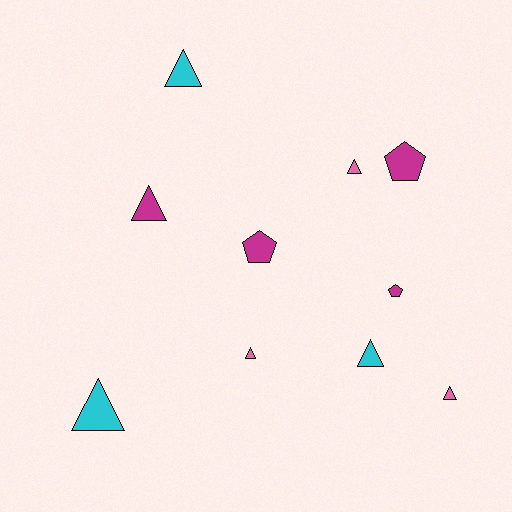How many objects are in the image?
There are 10 objects.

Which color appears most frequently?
Magenta, with 4 objects.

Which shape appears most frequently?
Triangle, with 7 objects.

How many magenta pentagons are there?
There are 3 magenta pentagons.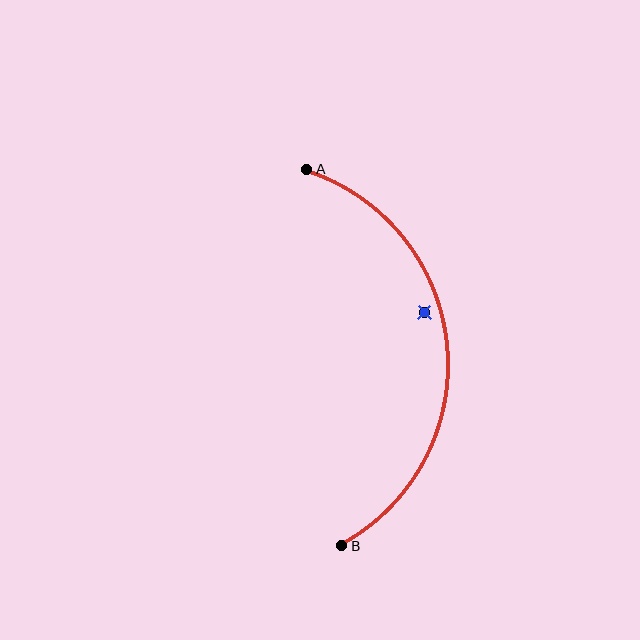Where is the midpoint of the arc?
The arc midpoint is the point on the curve farthest from the straight line joining A and B. It sits to the right of that line.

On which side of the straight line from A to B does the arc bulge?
The arc bulges to the right of the straight line connecting A and B.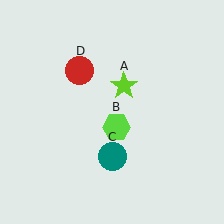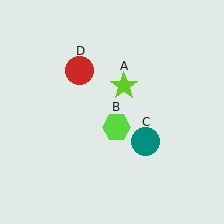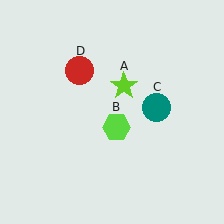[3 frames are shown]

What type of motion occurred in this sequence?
The teal circle (object C) rotated counterclockwise around the center of the scene.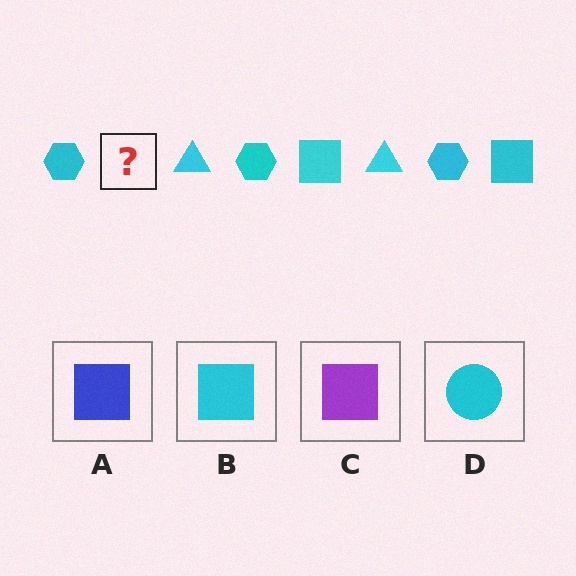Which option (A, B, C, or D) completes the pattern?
B.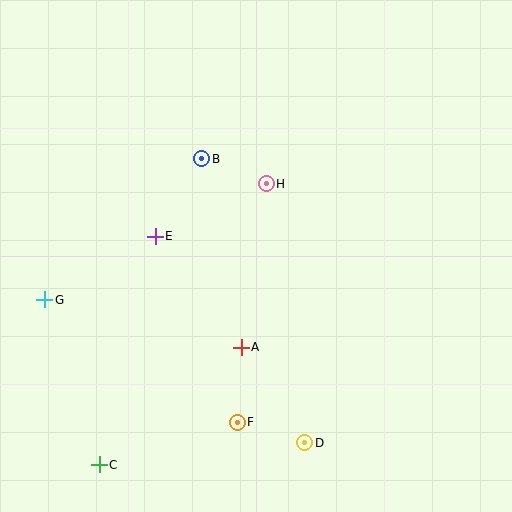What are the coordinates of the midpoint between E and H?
The midpoint between E and H is at (211, 210).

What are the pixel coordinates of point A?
Point A is at (241, 347).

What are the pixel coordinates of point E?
Point E is at (155, 236).